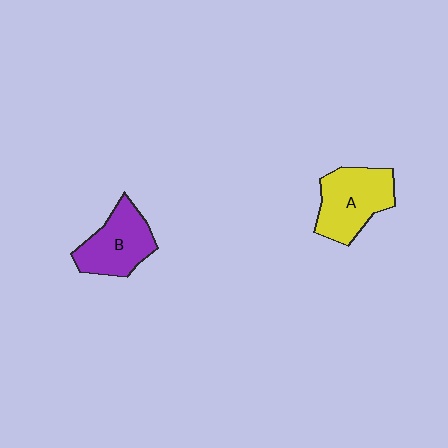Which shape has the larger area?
Shape A (yellow).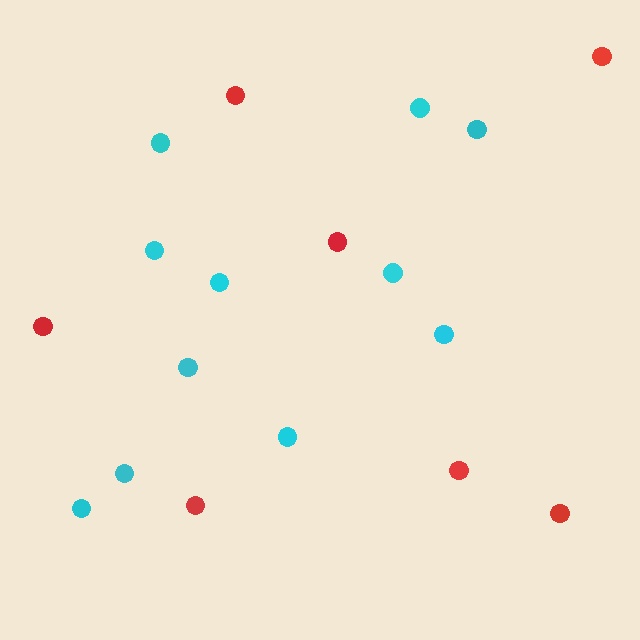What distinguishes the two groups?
There are 2 groups: one group of red circles (7) and one group of cyan circles (11).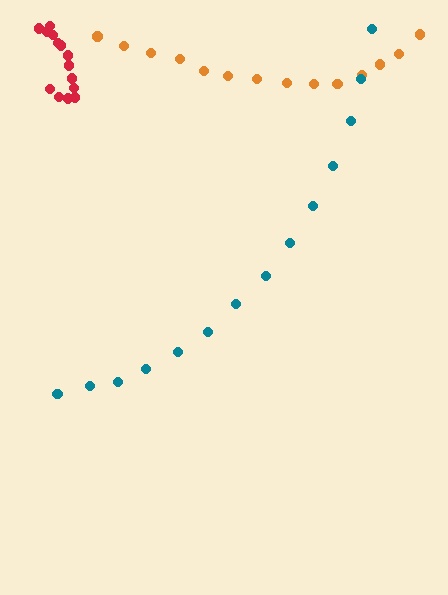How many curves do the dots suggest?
There are 3 distinct paths.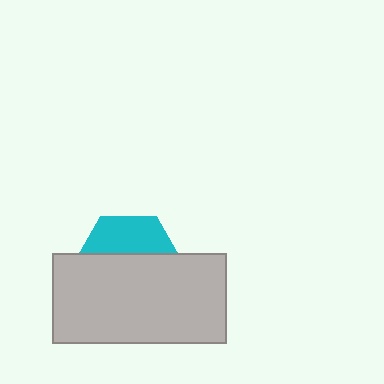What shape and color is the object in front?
The object in front is a light gray rectangle.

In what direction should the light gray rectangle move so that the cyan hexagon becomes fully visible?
The light gray rectangle should move down. That is the shortest direction to clear the overlap and leave the cyan hexagon fully visible.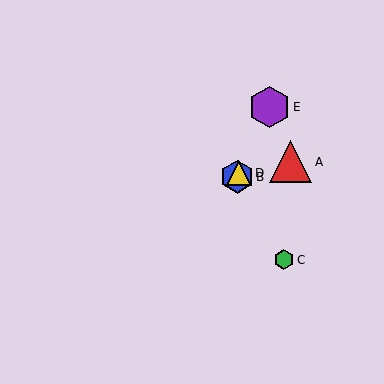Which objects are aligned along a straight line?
Objects B, D, E are aligned along a straight line.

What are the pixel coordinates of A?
Object A is at (291, 162).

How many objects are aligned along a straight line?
3 objects (B, D, E) are aligned along a straight line.